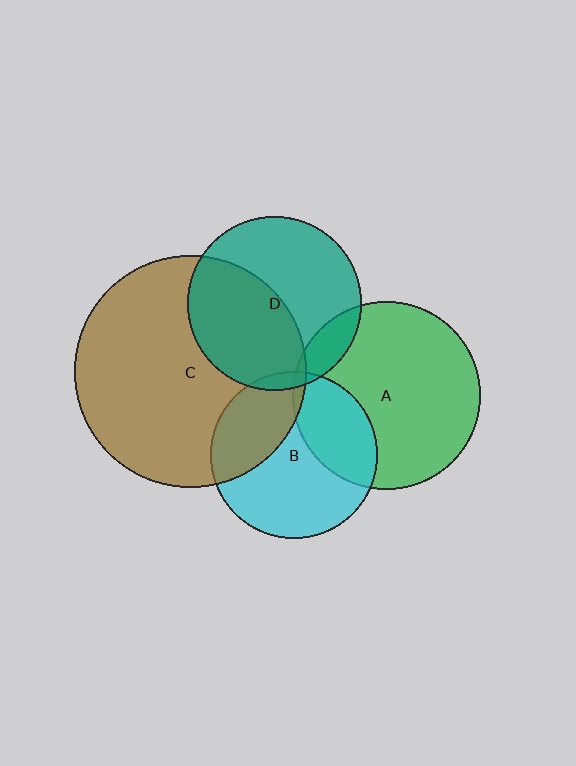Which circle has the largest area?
Circle C (brown).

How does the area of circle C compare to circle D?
Approximately 1.8 times.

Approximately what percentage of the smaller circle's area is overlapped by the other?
Approximately 5%.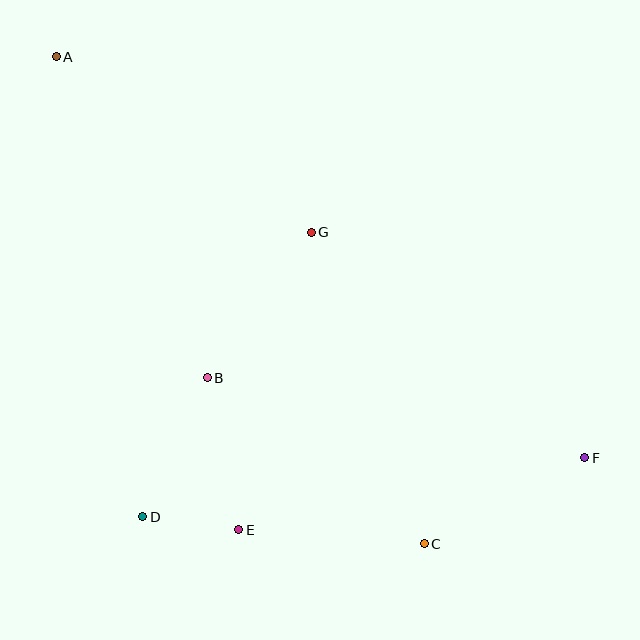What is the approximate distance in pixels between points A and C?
The distance between A and C is approximately 611 pixels.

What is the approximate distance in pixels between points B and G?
The distance between B and G is approximately 179 pixels.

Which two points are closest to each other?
Points D and E are closest to each other.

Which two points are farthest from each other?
Points A and F are farthest from each other.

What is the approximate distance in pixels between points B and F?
The distance between B and F is approximately 386 pixels.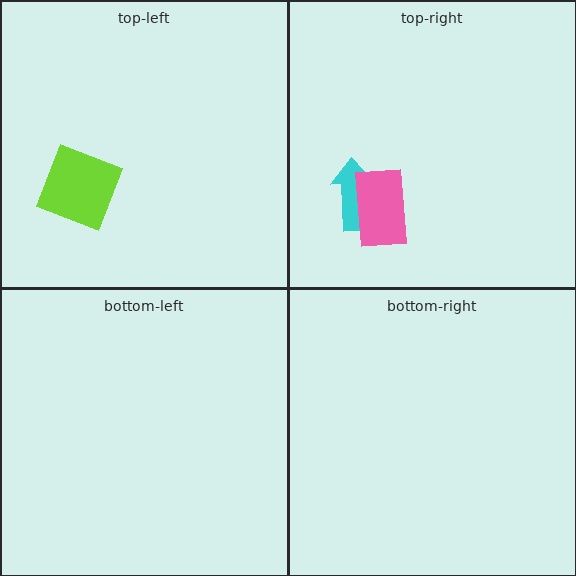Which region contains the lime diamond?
The top-left region.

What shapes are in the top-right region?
The cyan arrow, the pink rectangle.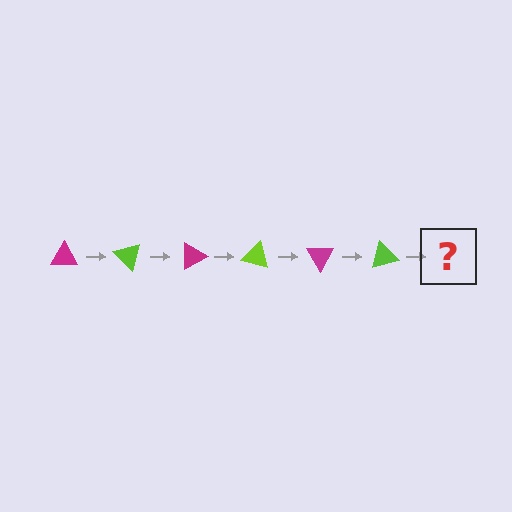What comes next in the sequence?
The next element should be a magenta triangle, rotated 270 degrees from the start.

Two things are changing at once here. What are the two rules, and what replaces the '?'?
The two rules are that it rotates 45 degrees each step and the color cycles through magenta and lime. The '?' should be a magenta triangle, rotated 270 degrees from the start.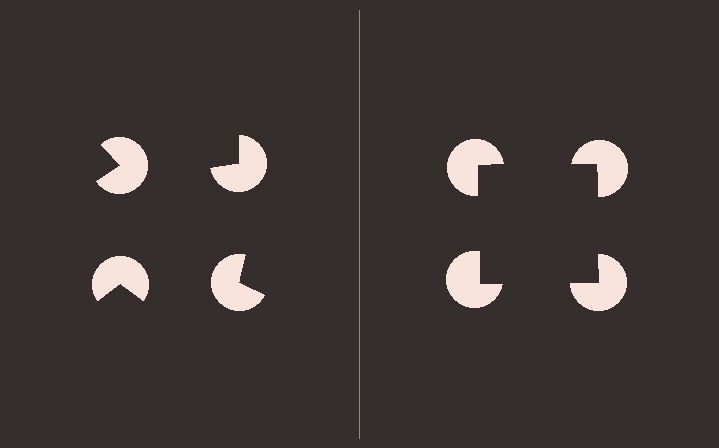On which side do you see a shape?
An illusory square appears on the right side. On the left side the wedge cuts are rotated, so no coherent shape forms.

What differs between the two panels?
The pac-man discs are positioned identically on both sides; only the wedge orientations differ. On the right they align to a square; on the left they are misaligned.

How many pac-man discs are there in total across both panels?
8 — 4 on each side.